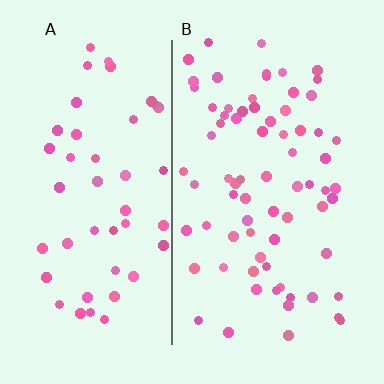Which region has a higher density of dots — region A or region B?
B (the right).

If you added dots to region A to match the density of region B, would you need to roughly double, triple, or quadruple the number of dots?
Approximately double.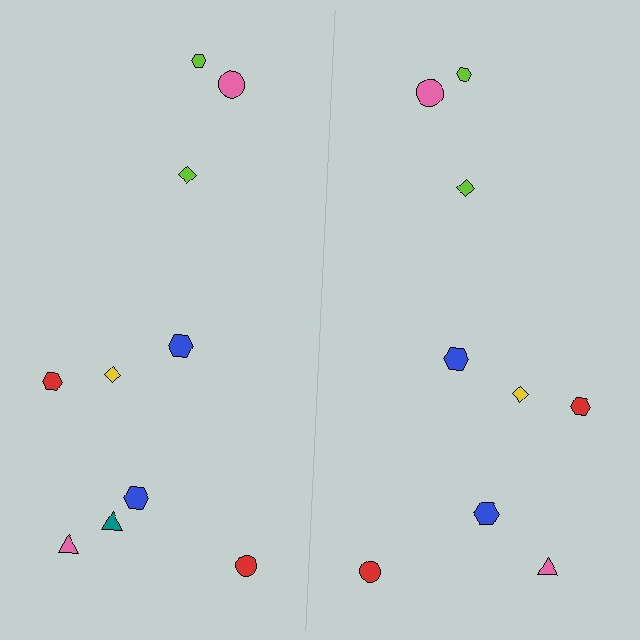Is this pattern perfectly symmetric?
No, the pattern is not perfectly symmetric. A teal triangle is missing from the right side.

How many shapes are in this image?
There are 19 shapes in this image.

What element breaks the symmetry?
A teal triangle is missing from the right side.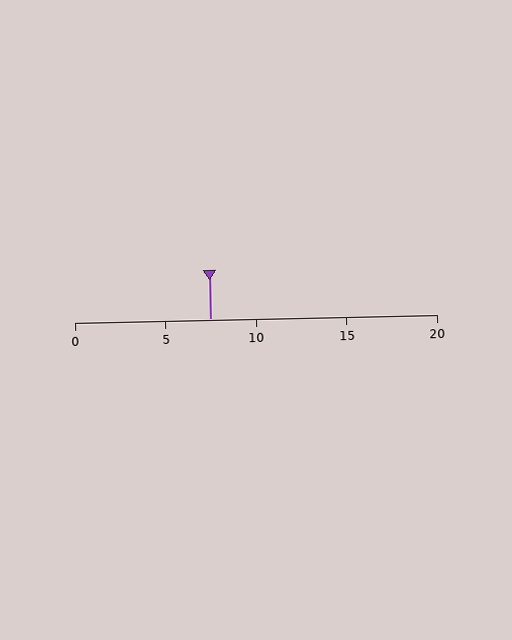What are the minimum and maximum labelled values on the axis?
The axis runs from 0 to 20.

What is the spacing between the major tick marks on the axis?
The major ticks are spaced 5 apart.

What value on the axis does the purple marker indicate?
The marker indicates approximately 7.5.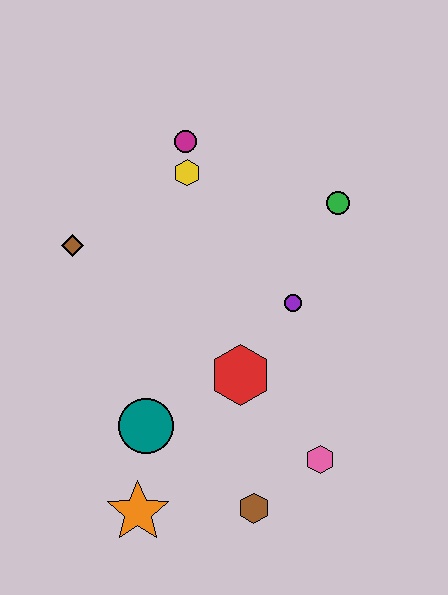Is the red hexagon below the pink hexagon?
No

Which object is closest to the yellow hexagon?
The magenta circle is closest to the yellow hexagon.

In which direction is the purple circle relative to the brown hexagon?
The purple circle is above the brown hexagon.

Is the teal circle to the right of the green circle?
No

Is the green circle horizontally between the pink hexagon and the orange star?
No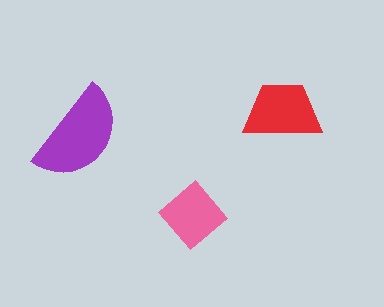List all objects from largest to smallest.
The purple semicircle, the red trapezoid, the pink diamond.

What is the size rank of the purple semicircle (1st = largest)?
1st.